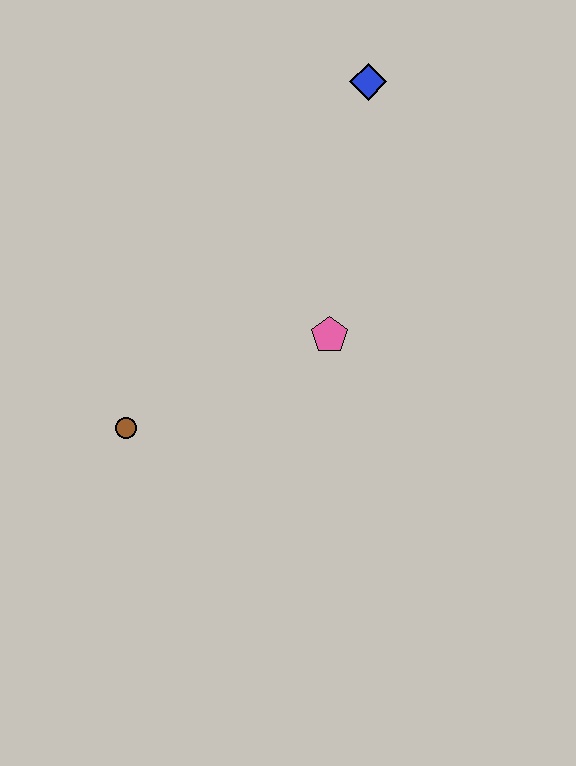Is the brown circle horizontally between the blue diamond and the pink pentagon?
No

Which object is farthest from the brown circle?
The blue diamond is farthest from the brown circle.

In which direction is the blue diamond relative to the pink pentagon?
The blue diamond is above the pink pentagon.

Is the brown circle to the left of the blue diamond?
Yes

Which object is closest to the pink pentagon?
The brown circle is closest to the pink pentagon.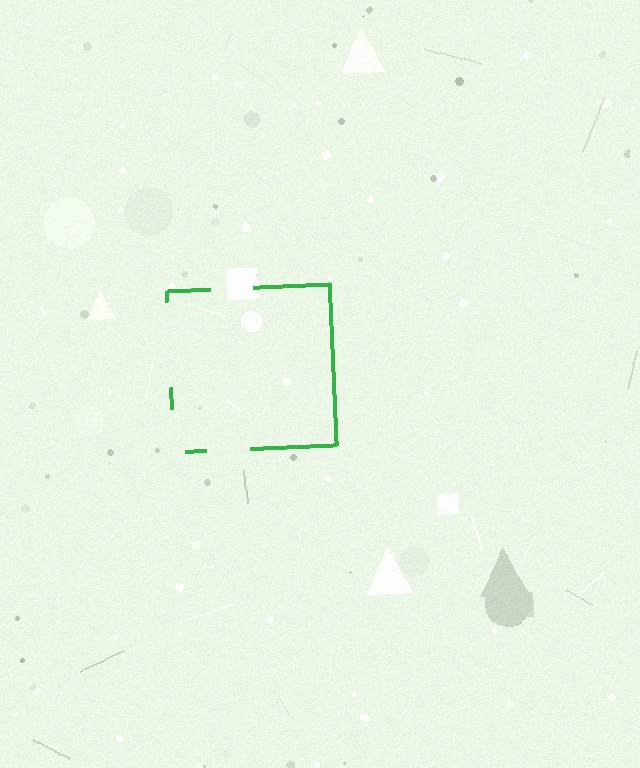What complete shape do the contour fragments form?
The contour fragments form a square.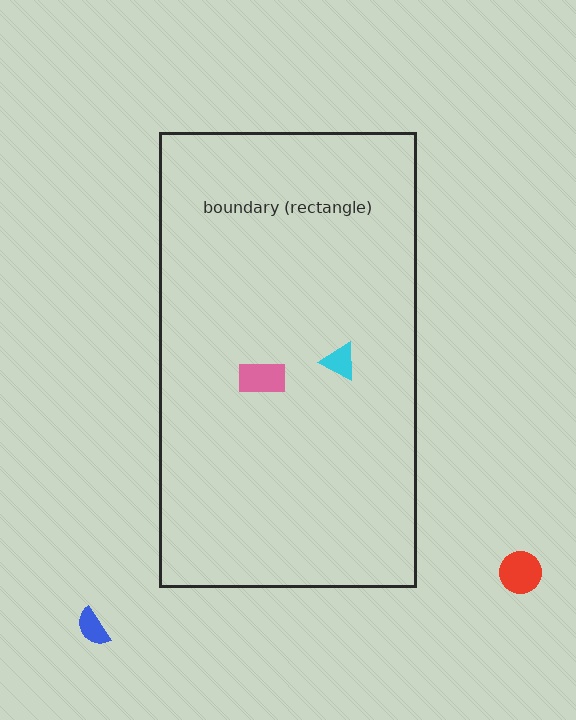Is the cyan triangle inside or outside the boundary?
Inside.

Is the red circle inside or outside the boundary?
Outside.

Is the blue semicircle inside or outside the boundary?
Outside.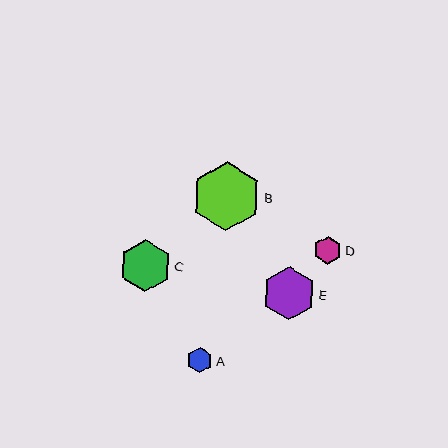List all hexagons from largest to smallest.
From largest to smallest: B, E, C, D, A.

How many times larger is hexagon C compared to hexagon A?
Hexagon C is approximately 2.0 times the size of hexagon A.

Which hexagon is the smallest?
Hexagon A is the smallest with a size of approximately 25 pixels.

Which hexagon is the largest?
Hexagon B is the largest with a size of approximately 69 pixels.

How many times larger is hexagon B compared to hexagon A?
Hexagon B is approximately 2.7 times the size of hexagon A.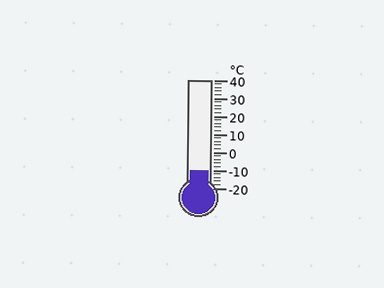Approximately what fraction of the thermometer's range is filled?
The thermometer is filled to approximately 15% of its range.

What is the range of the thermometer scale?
The thermometer scale ranges from -20°C to 40°C.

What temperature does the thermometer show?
The thermometer shows approximately -10°C.